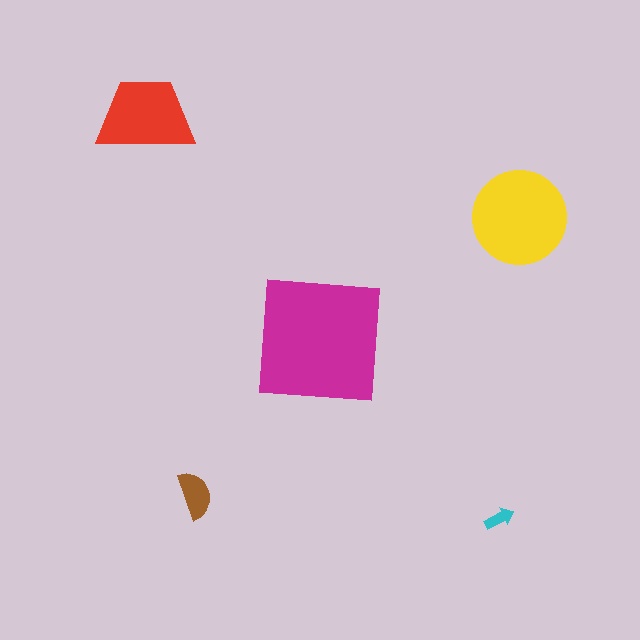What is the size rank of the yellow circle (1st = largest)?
2nd.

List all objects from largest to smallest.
The magenta square, the yellow circle, the red trapezoid, the brown semicircle, the cyan arrow.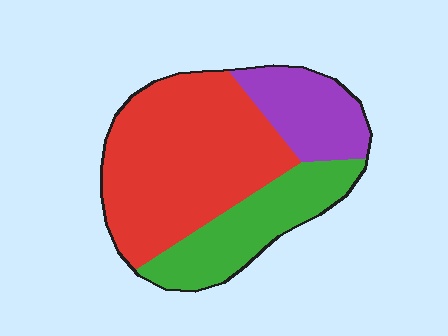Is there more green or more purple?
Green.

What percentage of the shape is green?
Green takes up about one quarter (1/4) of the shape.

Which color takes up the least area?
Purple, at roughly 20%.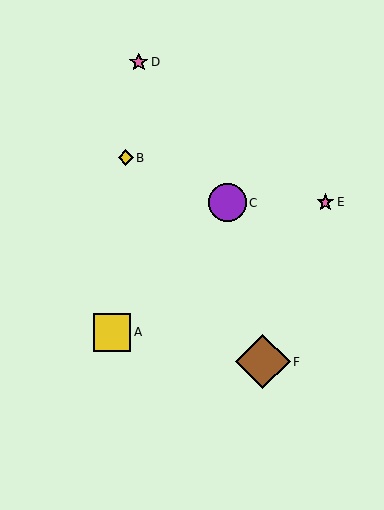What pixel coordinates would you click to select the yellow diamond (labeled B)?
Click at (126, 158) to select the yellow diamond B.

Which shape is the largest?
The brown diamond (labeled F) is the largest.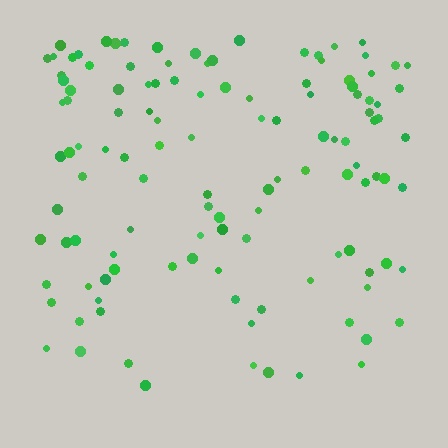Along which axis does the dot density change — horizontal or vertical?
Vertical.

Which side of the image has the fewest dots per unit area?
The bottom.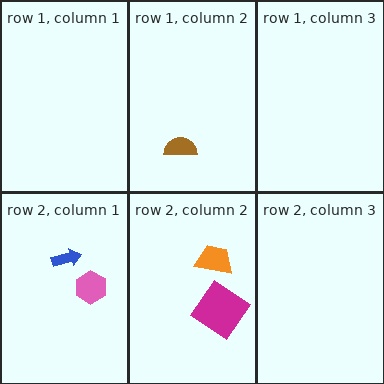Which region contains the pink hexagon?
The row 2, column 1 region.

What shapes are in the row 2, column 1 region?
The pink hexagon, the blue arrow.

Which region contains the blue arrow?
The row 2, column 1 region.